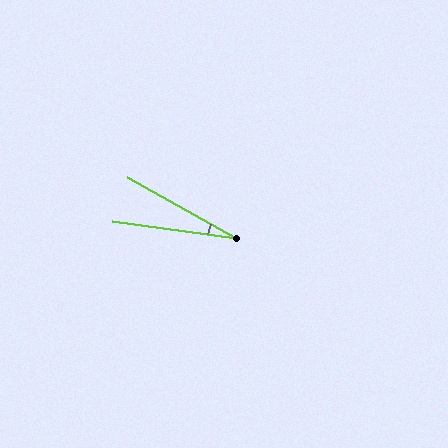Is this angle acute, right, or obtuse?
It is acute.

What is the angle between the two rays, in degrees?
Approximately 21 degrees.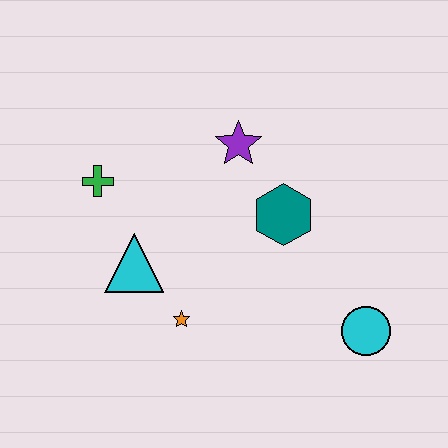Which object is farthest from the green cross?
The cyan circle is farthest from the green cross.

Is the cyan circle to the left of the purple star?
No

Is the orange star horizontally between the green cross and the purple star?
Yes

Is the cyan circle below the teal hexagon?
Yes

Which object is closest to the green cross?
The cyan triangle is closest to the green cross.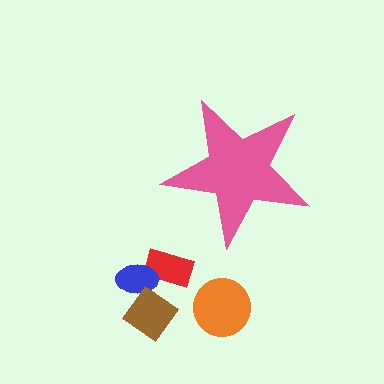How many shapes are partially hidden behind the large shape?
0 shapes are partially hidden.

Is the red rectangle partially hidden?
No, the red rectangle is fully visible.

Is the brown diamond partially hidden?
No, the brown diamond is fully visible.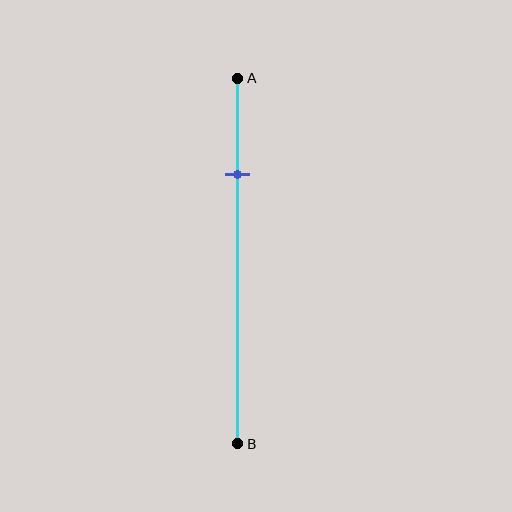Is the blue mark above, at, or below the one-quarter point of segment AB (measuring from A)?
The blue mark is approximately at the one-quarter point of segment AB.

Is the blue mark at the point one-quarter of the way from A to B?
Yes, the mark is approximately at the one-quarter point.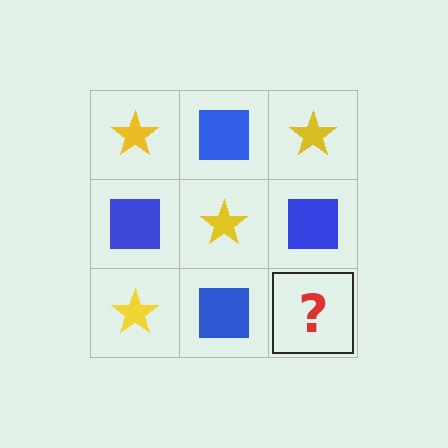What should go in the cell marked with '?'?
The missing cell should contain a yellow star.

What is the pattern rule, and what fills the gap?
The rule is that it alternates yellow star and blue square in a checkerboard pattern. The gap should be filled with a yellow star.